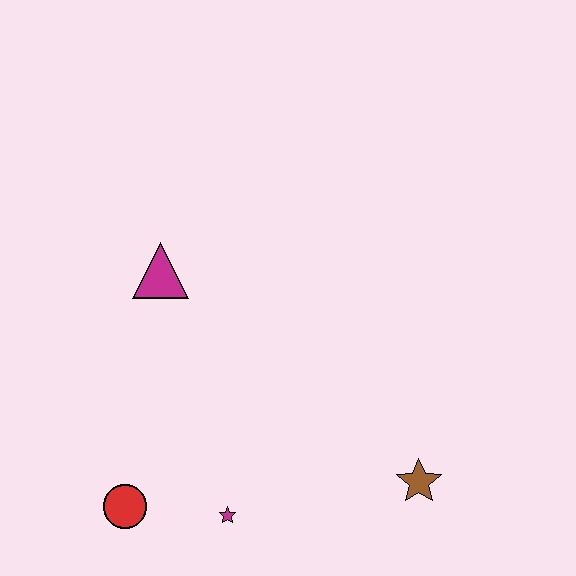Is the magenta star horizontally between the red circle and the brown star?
Yes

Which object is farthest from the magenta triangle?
The brown star is farthest from the magenta triangle.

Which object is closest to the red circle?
The magenta star is closest to the red circle.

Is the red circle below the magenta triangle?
Yes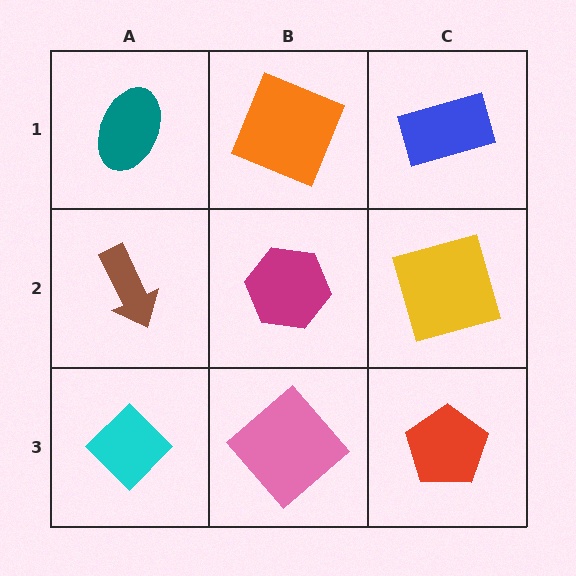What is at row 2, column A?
A brown arrow.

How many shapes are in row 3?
3 shapes.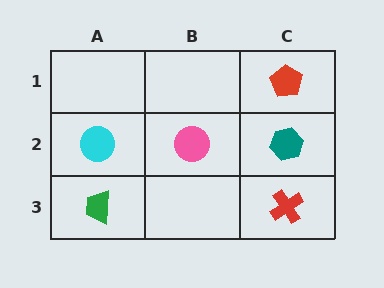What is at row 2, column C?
A teal hexagon.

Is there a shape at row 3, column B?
No, that cell is empty.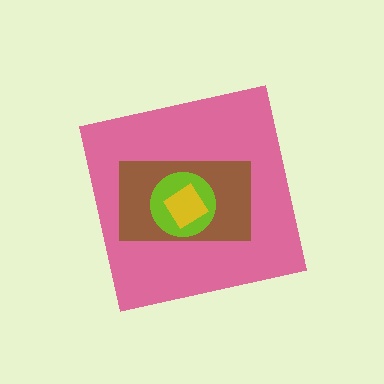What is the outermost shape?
The pink square.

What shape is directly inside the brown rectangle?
The lime circle.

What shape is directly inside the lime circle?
The yellow diamond.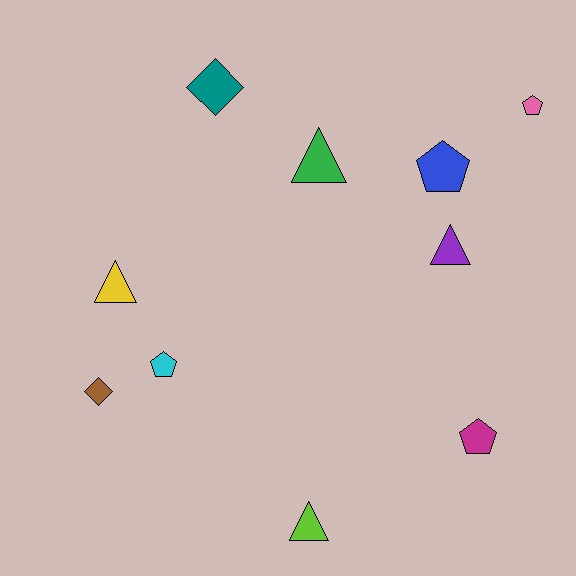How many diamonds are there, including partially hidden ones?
There are 2 diamonds.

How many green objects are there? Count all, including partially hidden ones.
There is 1 green object.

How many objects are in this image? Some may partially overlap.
There are 10 objects.